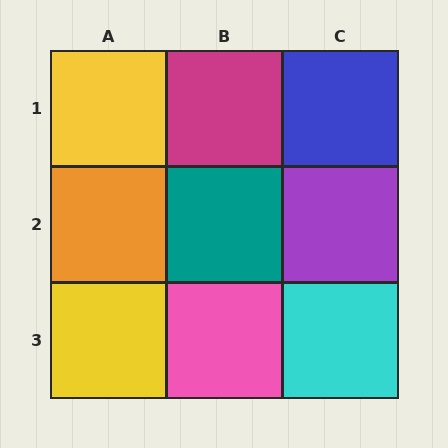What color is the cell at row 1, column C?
Blue.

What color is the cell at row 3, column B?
Pink.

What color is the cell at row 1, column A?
Yellow.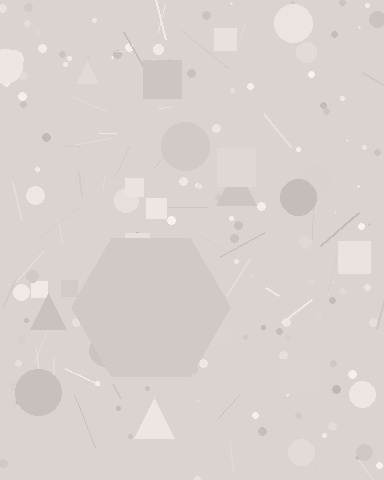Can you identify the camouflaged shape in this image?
The camouflaged shape is a hexagon.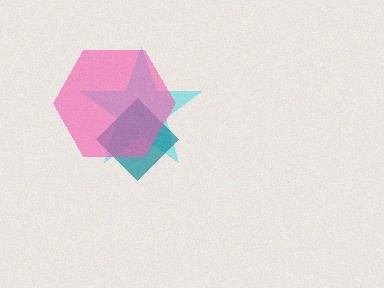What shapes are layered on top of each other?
The layered shapes are: a cyan star, a teal diamond, a pink hexagon.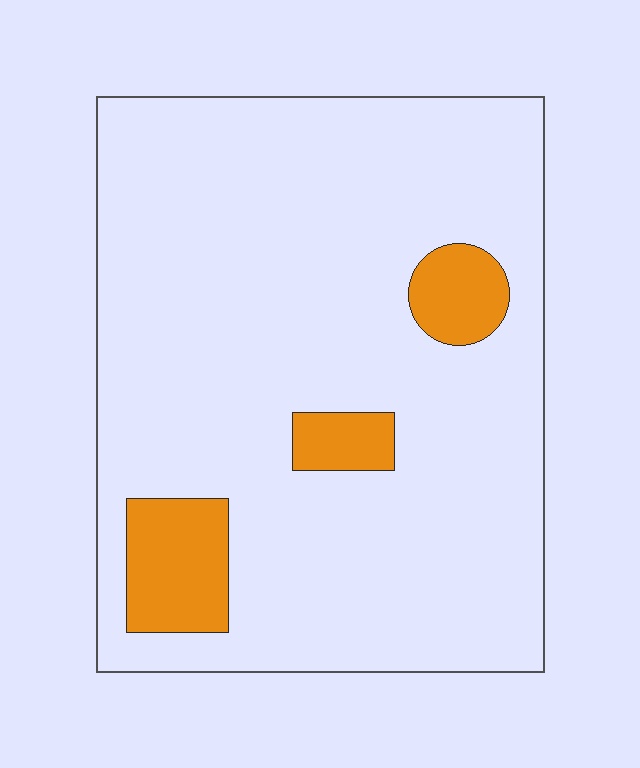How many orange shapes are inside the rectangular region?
3.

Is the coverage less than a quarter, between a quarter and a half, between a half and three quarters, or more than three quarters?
Less than a quarter.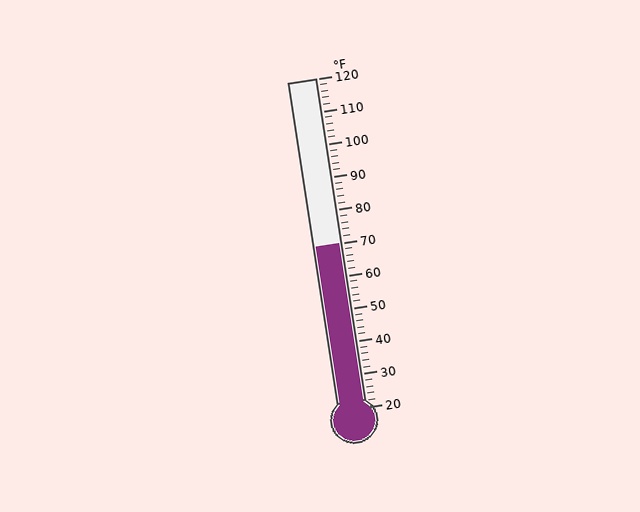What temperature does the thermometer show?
The thermometer shows approximately 70°F.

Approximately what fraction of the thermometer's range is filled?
The thermometer is filled to approximately 50% of its range.